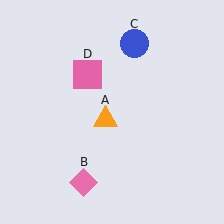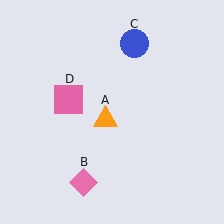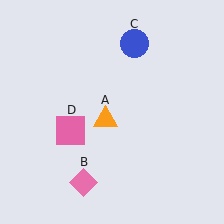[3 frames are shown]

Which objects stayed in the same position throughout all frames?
Orange triangle (object A) and pink diamond (object B) and blue circle (object C) remained stationary.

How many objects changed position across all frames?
1 object changed position: pink square (object D).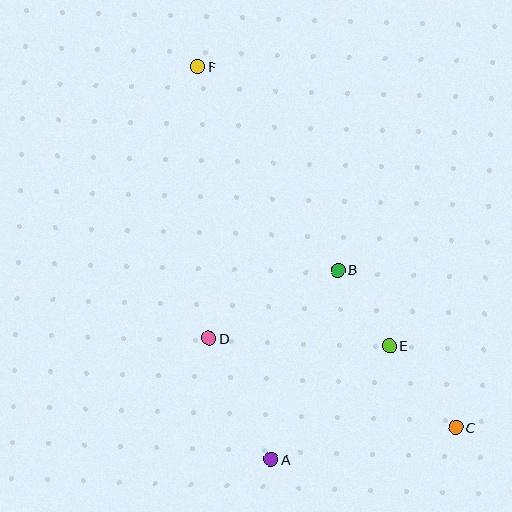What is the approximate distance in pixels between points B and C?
The distance between B and C is approximately 197 pixels.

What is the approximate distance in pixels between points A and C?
The distance between A and C is approximately 187 pixels.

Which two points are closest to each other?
Points B and E are closest to each other.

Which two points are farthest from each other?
Points C and F are farthest from each other.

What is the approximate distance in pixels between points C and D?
The distance between C and D is approximately 262 pixels.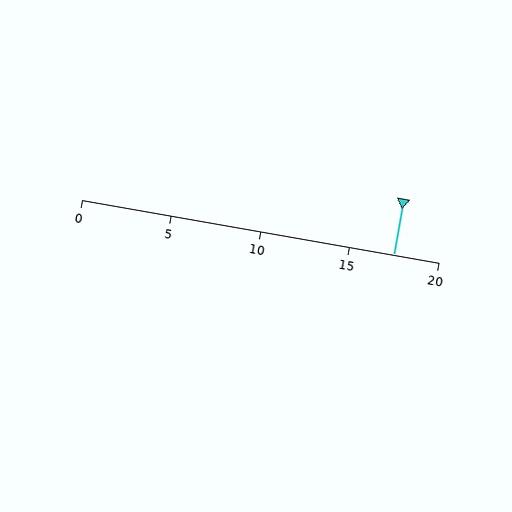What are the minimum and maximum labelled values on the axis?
The axis runs from 0 to 20.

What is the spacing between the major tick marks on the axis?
The major ticks are spaced 5 apart.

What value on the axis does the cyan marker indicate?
The marker indicates approximately 17.5.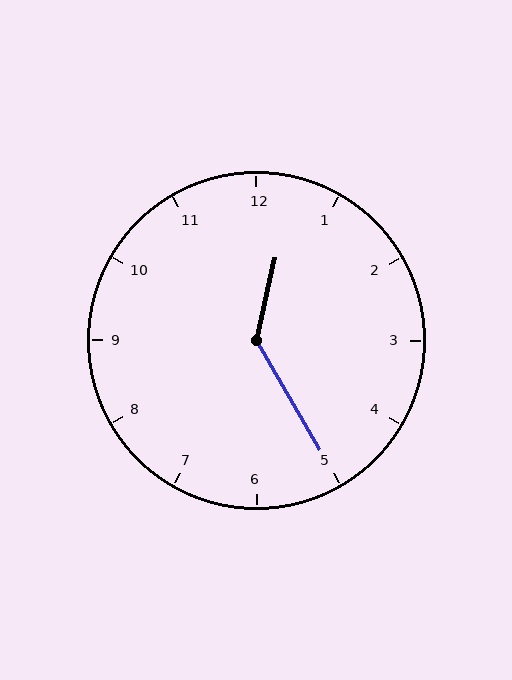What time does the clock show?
12:25.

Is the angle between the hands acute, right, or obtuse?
It is obtuse.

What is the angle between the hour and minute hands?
Approximately 138 degrees.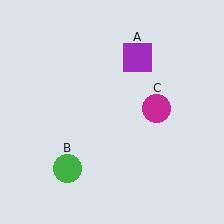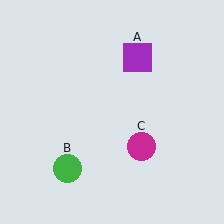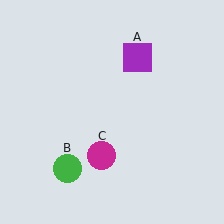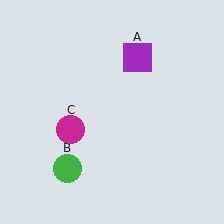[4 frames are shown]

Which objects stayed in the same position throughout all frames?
Purple square (object A) and green circle (object B) remained stationary.